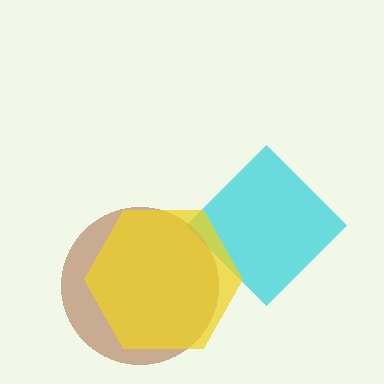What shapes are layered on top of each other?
The layered shapes are: a cyan diamond, a brown circle, a yellow hexagon.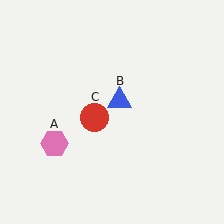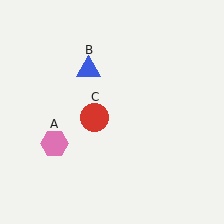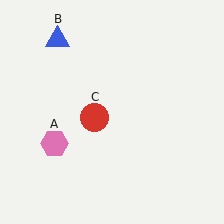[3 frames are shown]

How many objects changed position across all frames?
1 object changed position: blue triangle (object B).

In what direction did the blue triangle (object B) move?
The blue triangle (object B) moved up and to the left.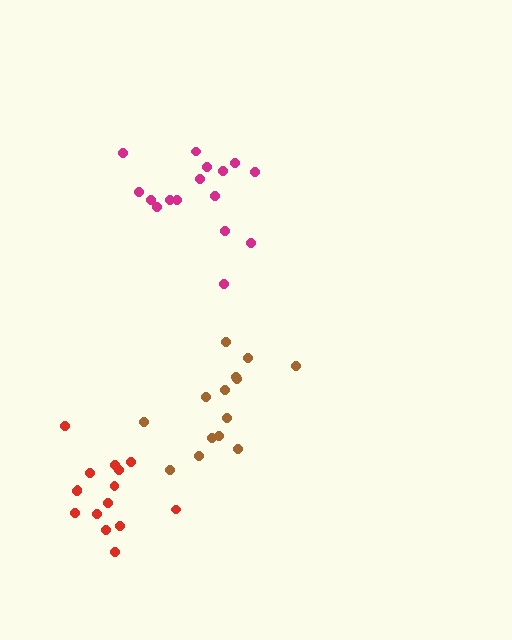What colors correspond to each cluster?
The clusters are colored: brown, magenta, red.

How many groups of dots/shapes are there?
There are 3 groups.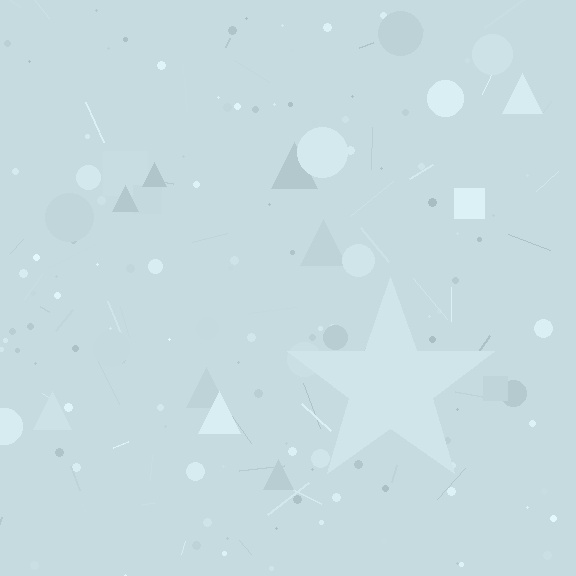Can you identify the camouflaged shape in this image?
The camouflaged shape is a star.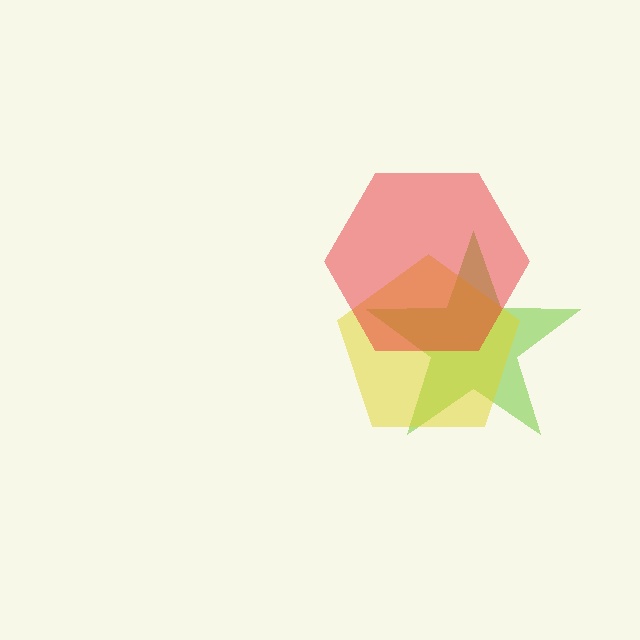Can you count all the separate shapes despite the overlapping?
Yes, there are 3 separate shapes.